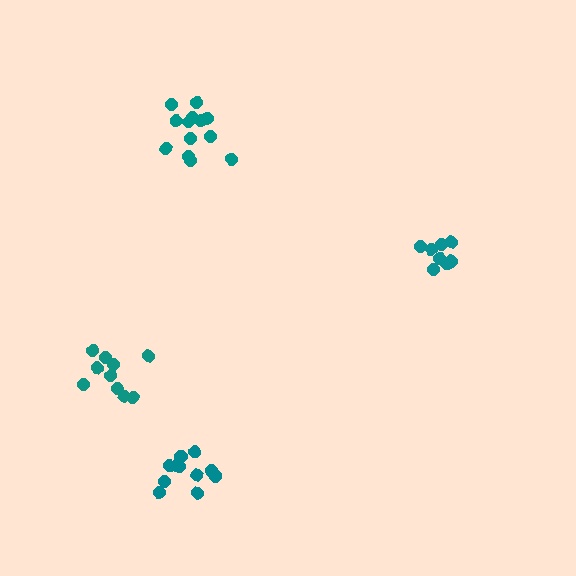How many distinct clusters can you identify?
There are 4 distinct clusters.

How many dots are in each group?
Group 1: 9 dots, Group 2: 12 dots, Group 3: 13 dots, Group 4: 10 dots (44 total).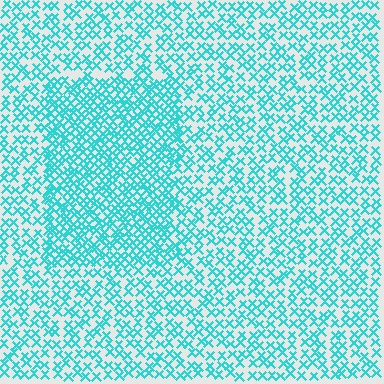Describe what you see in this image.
The image contains small cyan elements arranged at two different densities. A rectangle-shaped region is visible where the elements are more densely packed than the surrounding area.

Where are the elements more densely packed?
The elements are more densely packed inside the rectangle boundary.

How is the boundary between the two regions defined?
The boundary is defined by a change in element density (approximately 1.7x ratio). All elements are the same color, size, and shape.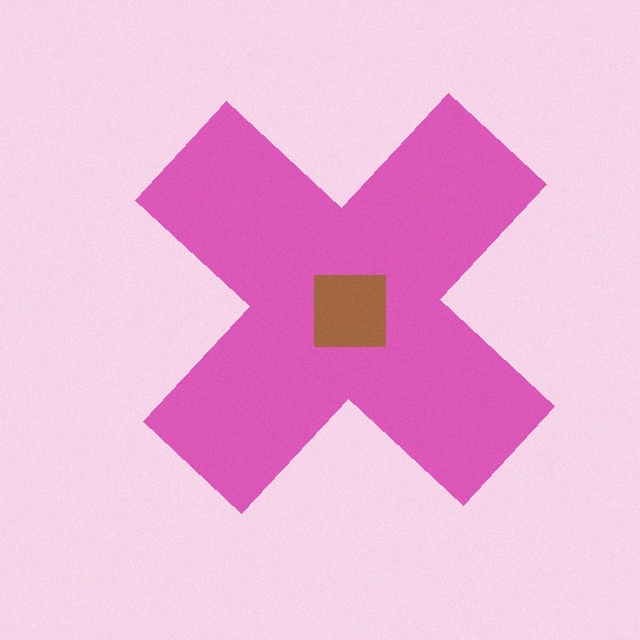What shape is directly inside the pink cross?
The brown square.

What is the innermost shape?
The brown square.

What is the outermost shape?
The pink cross.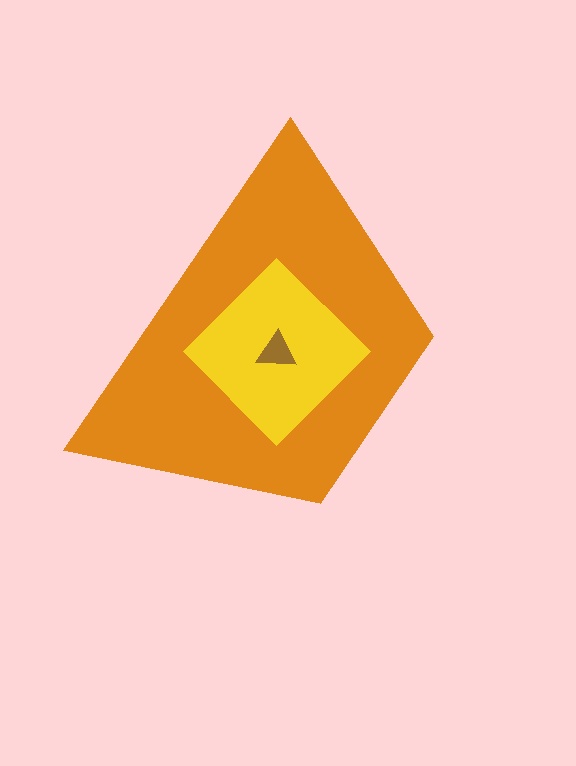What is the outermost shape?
The orange trapezoid.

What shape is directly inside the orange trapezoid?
The yellow diamond.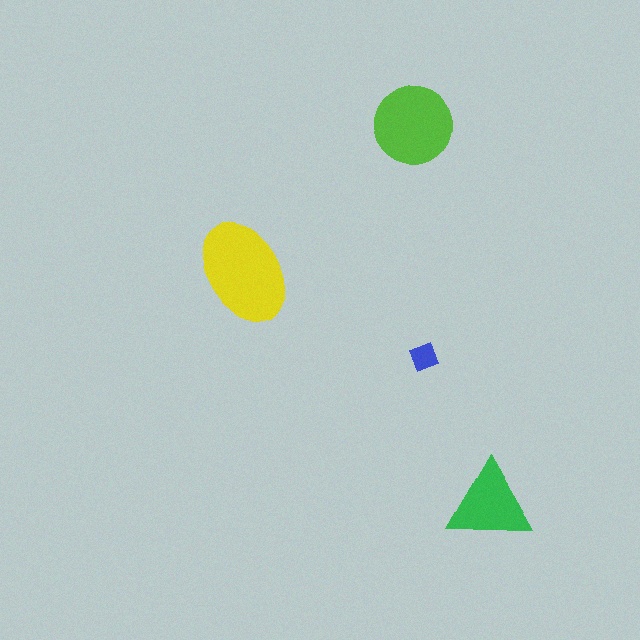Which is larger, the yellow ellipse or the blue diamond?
The yellow ellipse.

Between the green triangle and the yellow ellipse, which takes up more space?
The yellow ellipse.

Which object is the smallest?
The blue diamond.